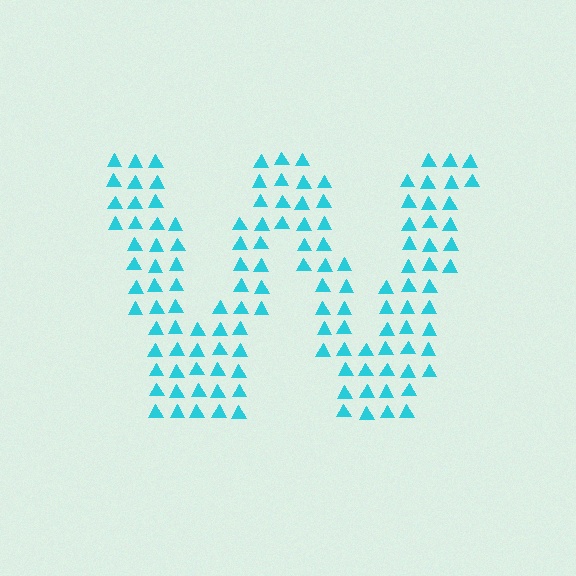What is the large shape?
The large shape is the letter W.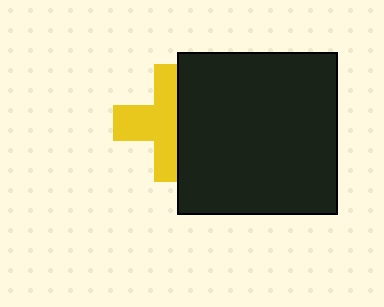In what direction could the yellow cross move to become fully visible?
The yellow cross could move left. That would shift it out from behind the black rectangle entirely.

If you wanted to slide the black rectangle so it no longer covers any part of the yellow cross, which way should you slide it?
Slide it right — that is the most direct way to separate the two shapes.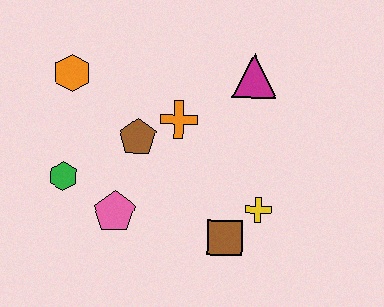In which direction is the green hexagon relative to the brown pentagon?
The green hexagon is to the left of the brown pentagon.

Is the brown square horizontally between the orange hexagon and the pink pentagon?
No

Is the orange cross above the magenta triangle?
No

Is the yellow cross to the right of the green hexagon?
Yes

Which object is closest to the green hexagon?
The pink pentagon is closest to the green hexagon.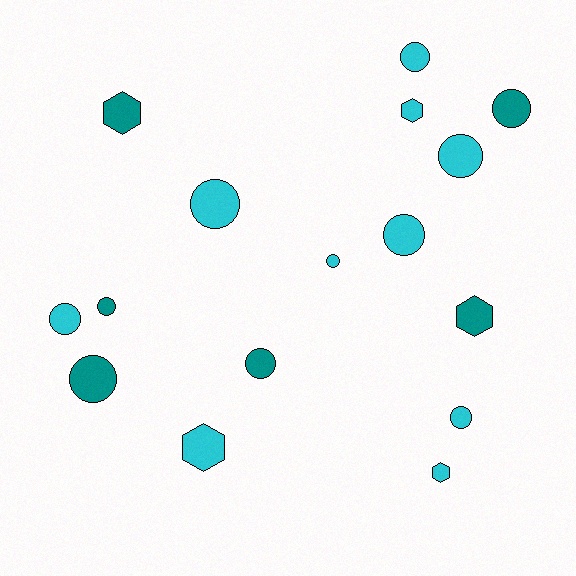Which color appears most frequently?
Cyan, with 10 objects.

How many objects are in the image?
There are 16 objects.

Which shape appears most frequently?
Circle, with 11 objects.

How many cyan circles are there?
There are 7 cyan circles.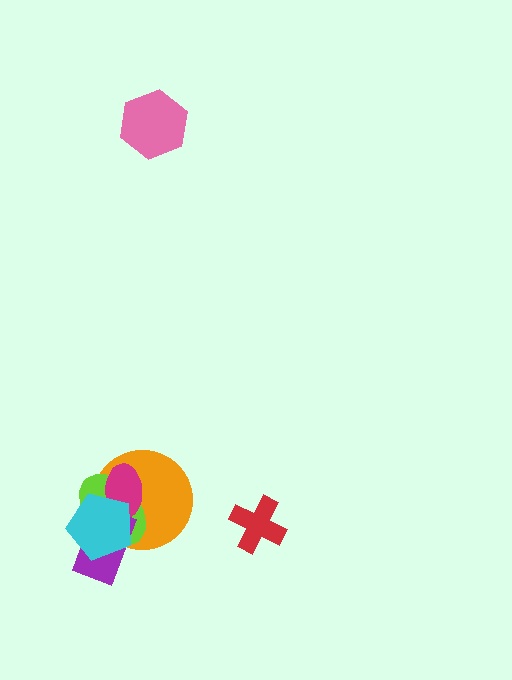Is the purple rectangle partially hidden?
Yes, it is partially covered by another shape.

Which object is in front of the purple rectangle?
The cyan pentagon is in front of the purple rectangle.